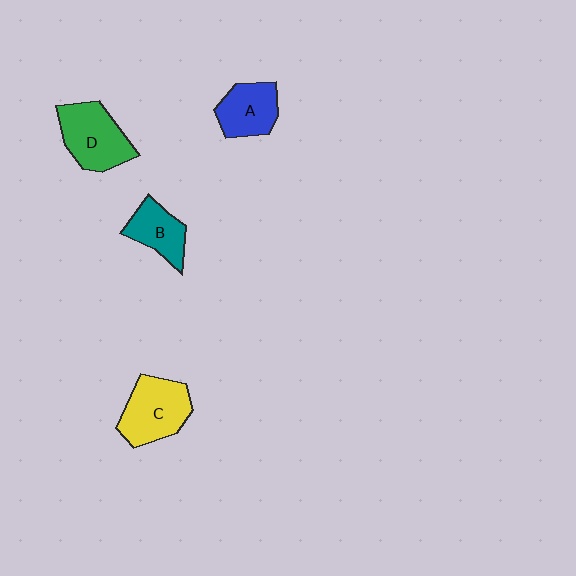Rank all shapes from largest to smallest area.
From largest to smallest: D (green), C (yellow), A (blue), B (teal).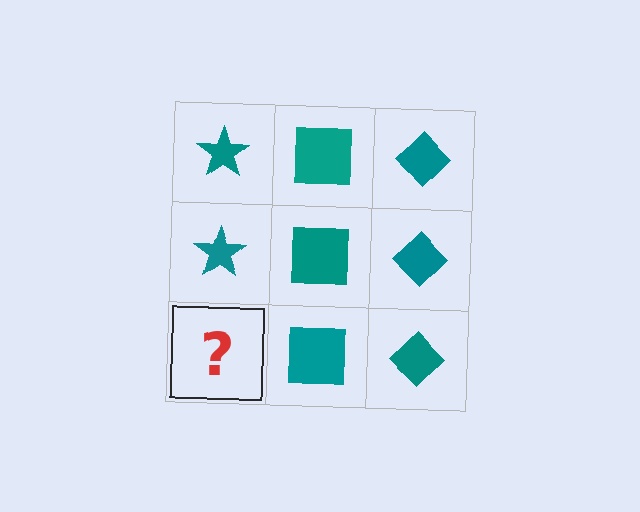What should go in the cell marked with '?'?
The missing cell should contain a teal star.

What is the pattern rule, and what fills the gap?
The rule is that each column has a consistent shape. The gap should be filled with a teal star.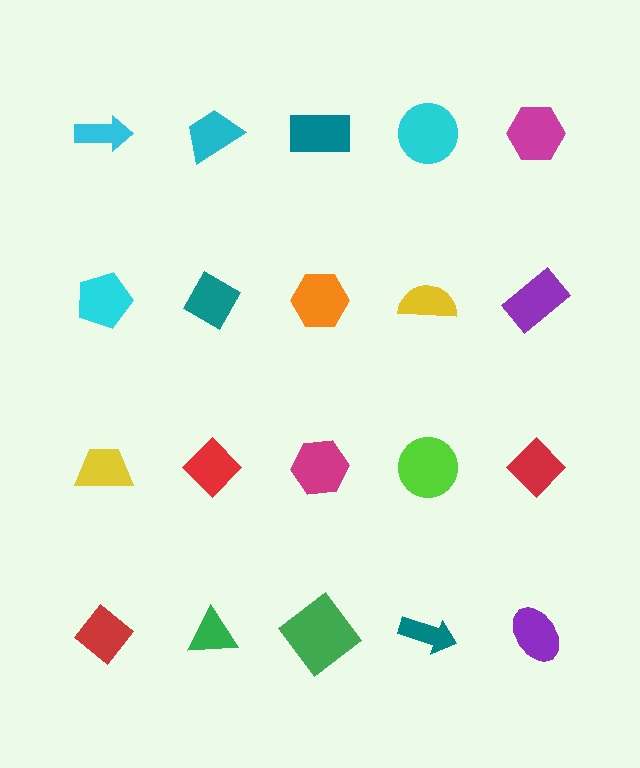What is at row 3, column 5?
A red diamond.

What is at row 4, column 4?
A teal arrow.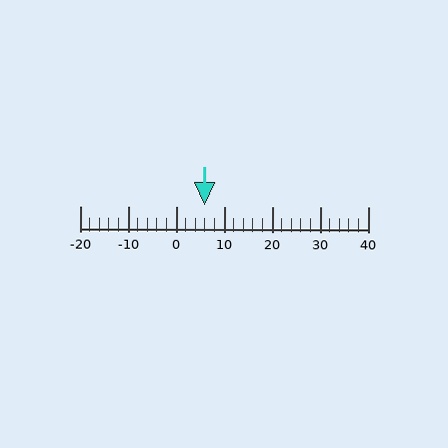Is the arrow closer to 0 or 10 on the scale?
The arrow is closer to 10.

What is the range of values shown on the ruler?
The ruler shows values from -20 to 40.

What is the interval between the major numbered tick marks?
The major tick marks are spaced 10 units apart.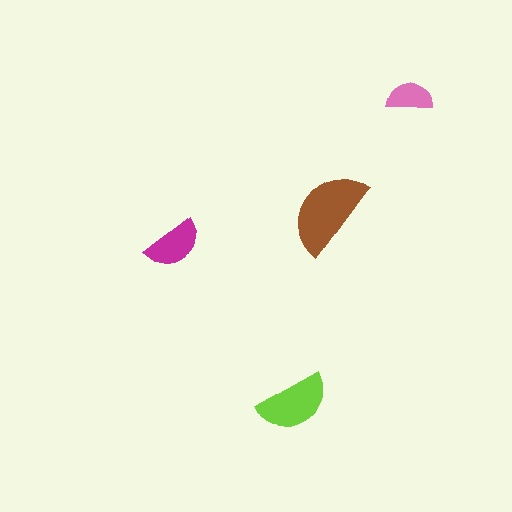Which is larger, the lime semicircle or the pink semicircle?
The lime one.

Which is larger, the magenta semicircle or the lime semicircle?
The lime one.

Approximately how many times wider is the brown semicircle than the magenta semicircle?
About 1.5 times wider.